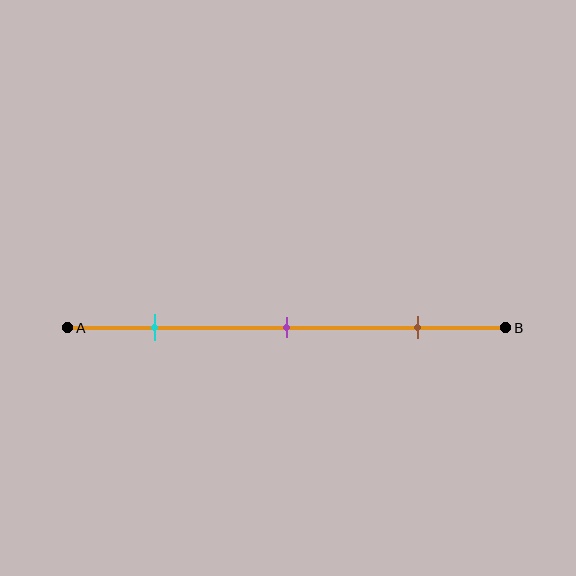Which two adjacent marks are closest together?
The cyan and purple marks are the closest adjacent pair.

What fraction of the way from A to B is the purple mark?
The purple mark is approximately 50% (0.5) of the way from A to B.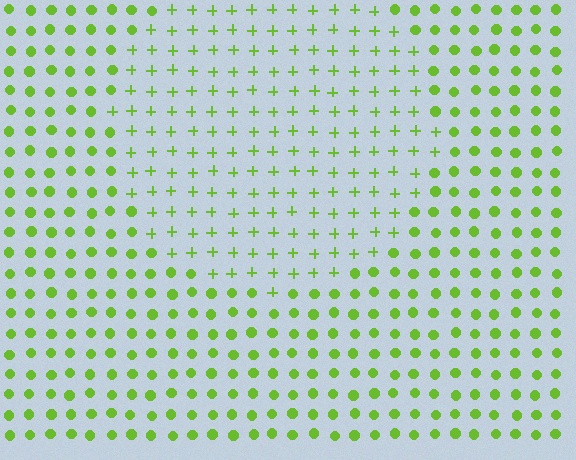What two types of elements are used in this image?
The image uses plus signs inside the circle region and circles outside it.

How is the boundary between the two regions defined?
The boundary is defined by a change in element shape: plus signs inside vs. circles outside. All elements share the same color and spacing.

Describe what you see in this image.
The image is filled with small lime elements arranged in a uniform grid. A circle-shaped region contains plus signs, while the surrounding area contains circles. The boundary is defined purely by the change in element shape.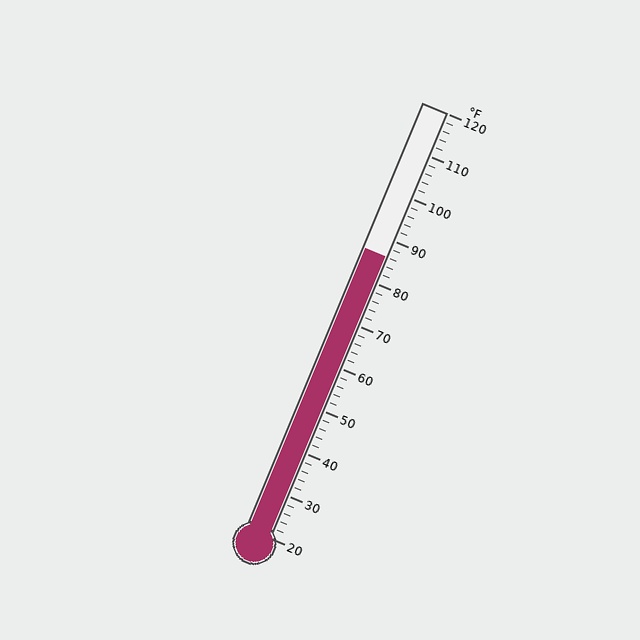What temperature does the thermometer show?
The thermometer shows approximately 86°F.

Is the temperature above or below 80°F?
The temperature is above 80°F.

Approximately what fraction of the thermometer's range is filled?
The thermometer is filled to approximately 65% of its range.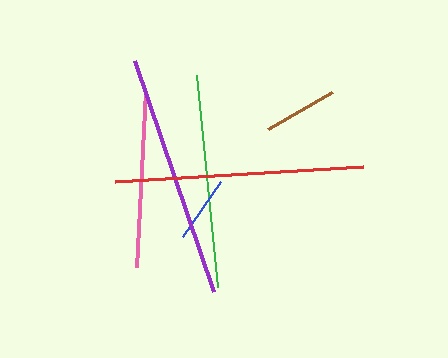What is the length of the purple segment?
The purple segment is approximately 244 pixels long.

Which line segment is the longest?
The red line is the longest at approximately 248 pixels.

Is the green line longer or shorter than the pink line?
The green line is longer than the pink line.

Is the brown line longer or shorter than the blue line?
The brown line is longer than the blue line.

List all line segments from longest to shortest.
From longest to shortest: red, purple, green, pink, brown, blue.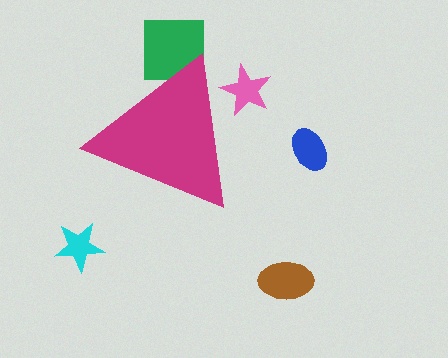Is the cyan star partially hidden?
No, the cyan star is fully visible.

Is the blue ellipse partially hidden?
No, the blue ellipse is fully visible.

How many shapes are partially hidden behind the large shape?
2 shapes are partially hidden.